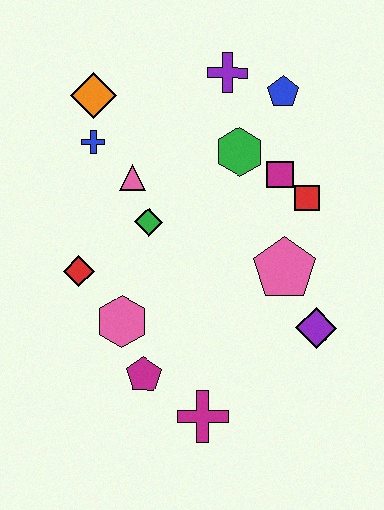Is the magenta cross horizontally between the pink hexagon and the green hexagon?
Yes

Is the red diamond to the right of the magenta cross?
No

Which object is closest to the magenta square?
The red square is closest to the magenta square.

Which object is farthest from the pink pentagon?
The orange diamond is farthest from the pink pentagon.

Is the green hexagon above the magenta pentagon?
Yes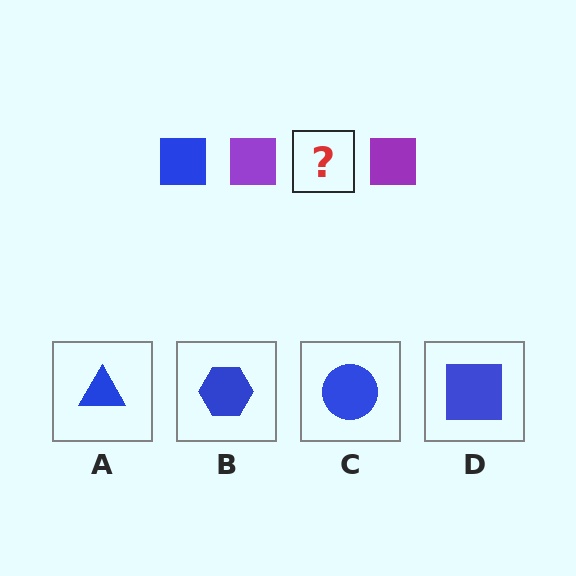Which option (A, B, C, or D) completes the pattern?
D.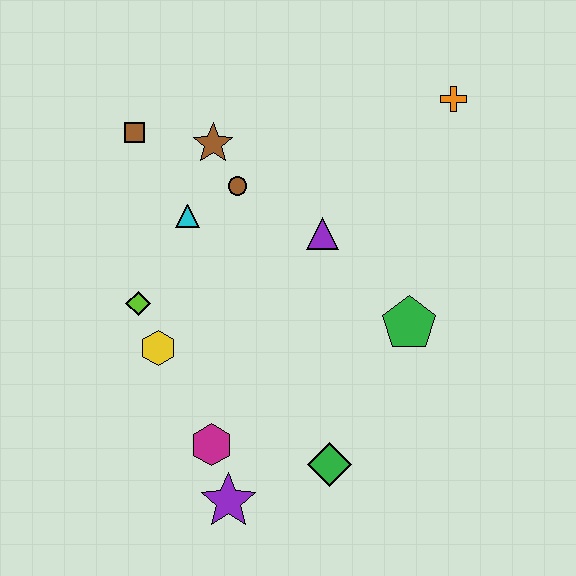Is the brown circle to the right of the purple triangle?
No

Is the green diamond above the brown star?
No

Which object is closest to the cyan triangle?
The brown circle is closest to the cyan triangle.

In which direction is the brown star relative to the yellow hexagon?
The brown star is above the yellow hexagon.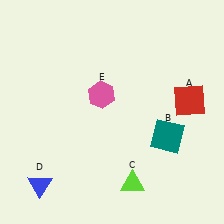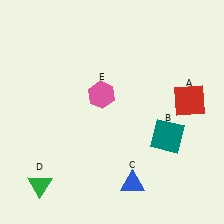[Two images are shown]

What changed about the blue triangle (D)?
In Image 1, D is blue. In Image 2, it changed to green.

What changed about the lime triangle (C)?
In Image 1, C is lime. In Image 2, it changed to blue.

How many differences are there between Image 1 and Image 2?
There are 2 differences between the two images.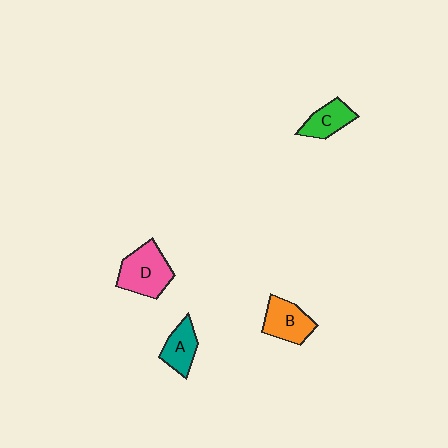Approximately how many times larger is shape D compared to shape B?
Approximately 1.3 times.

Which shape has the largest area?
Shape D (pink).